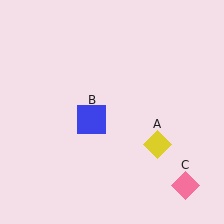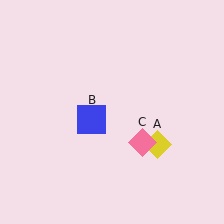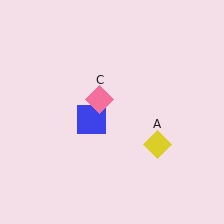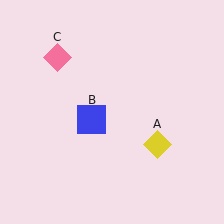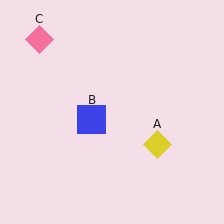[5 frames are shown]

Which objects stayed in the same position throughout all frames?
Yellow diamond (object A) and blue square (object B) remained stationary.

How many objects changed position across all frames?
1 object changed position: pink diamond (object C).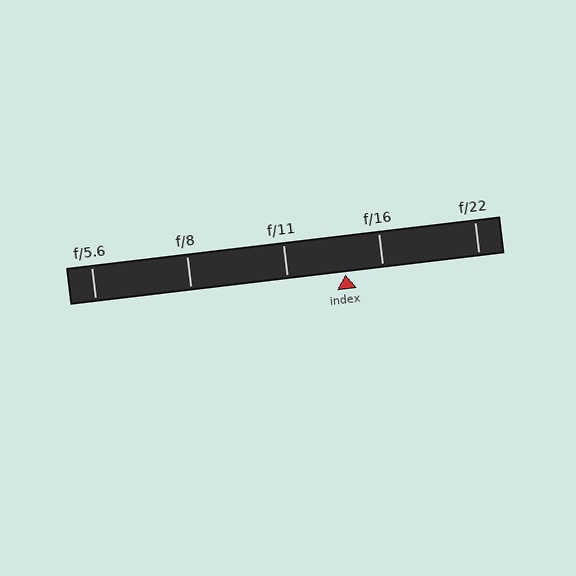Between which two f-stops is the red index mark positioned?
The index mark is between f/11 and f/16.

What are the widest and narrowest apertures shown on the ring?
The widest aperture shown is f/5.6 and the narrowest is f/22.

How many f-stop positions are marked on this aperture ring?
There are 5 f-stop positions marked.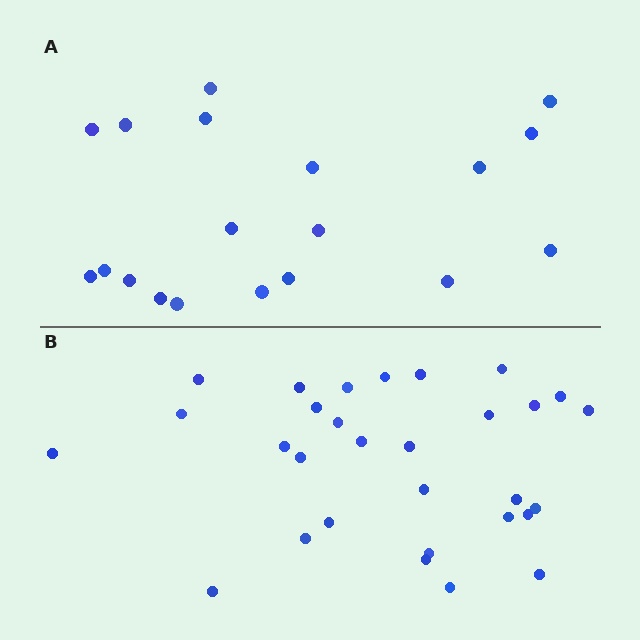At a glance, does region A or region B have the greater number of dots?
Region B (the bottom region) has more dots.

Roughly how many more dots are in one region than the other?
Region B has roughly 12 or so more dots than region A.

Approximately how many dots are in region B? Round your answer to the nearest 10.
About 30 dots.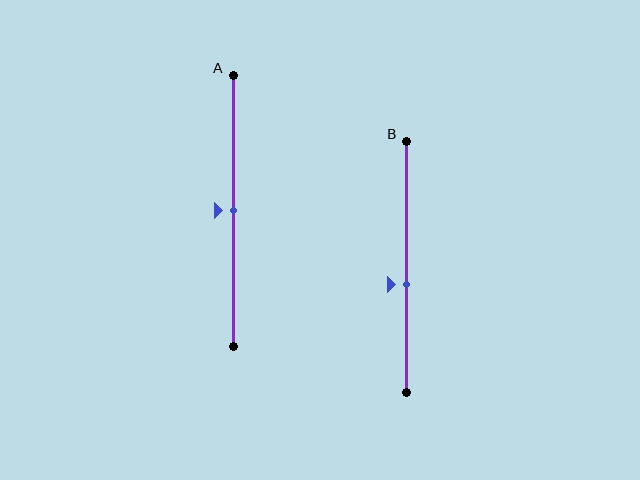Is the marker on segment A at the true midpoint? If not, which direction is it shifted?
Yes, the marker on segment A is at the true midpoint.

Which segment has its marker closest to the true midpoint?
Segment A has its marker closest to the true midpoint.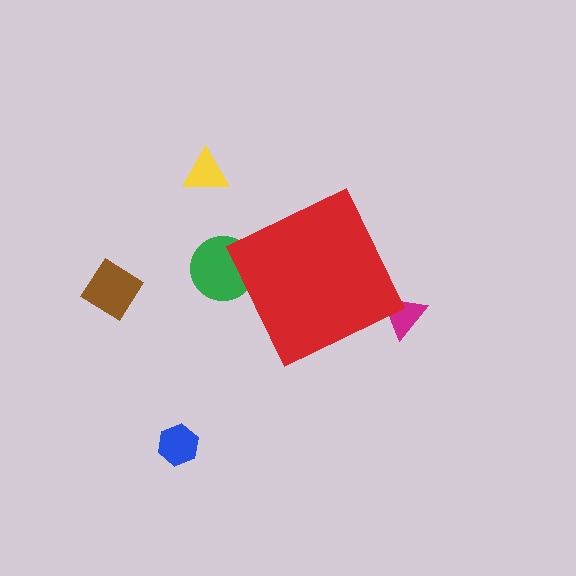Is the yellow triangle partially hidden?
No, the yellow triangle is fully visible.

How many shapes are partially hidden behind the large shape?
2 shapes are partially hidden.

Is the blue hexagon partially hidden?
No, the blue hexagon is fully visible.